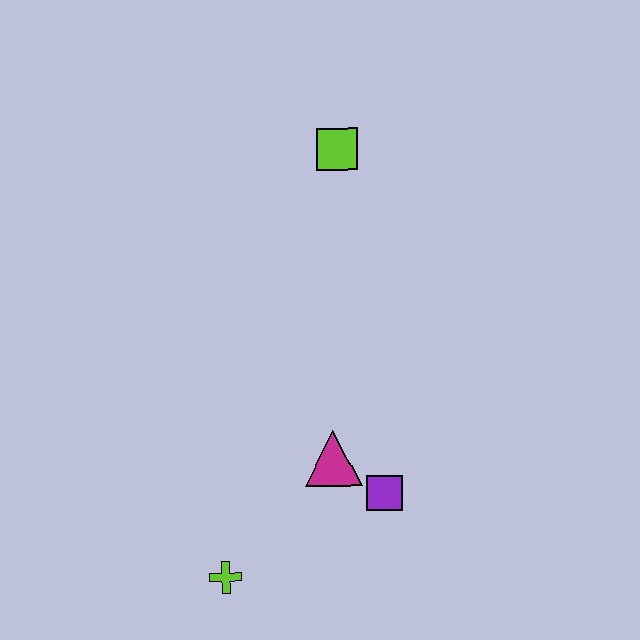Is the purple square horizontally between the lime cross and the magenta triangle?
No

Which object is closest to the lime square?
The magenta triangle is closest to the lime square.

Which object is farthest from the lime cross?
The lime square is farthest from the lime cross.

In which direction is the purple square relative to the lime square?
The purple square is below the lime square.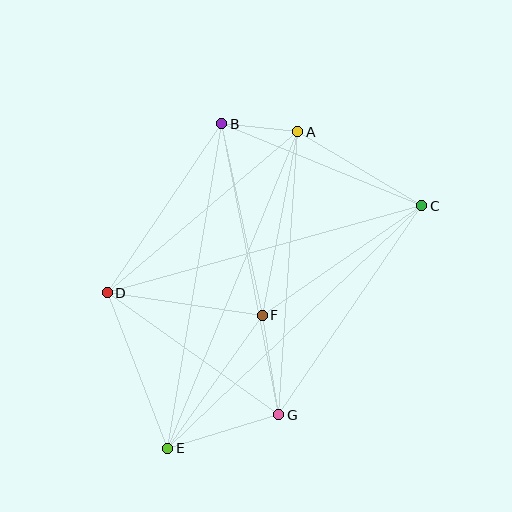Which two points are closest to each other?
Points A and B are closest to each other.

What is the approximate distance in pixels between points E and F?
The distance between E and F is approximately 163 pixels.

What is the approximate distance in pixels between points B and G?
The distance between B and G is approximately 296 pixels.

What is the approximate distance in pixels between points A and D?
The distance between A and D is approximately 250 pixels.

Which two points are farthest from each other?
Points C and E are farthest from each other.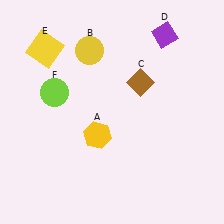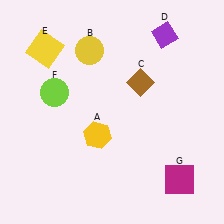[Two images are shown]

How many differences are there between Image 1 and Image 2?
There is 1 difference between the two images.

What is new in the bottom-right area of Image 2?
A magenta square (G) was added in the bottom-right area of Image 2.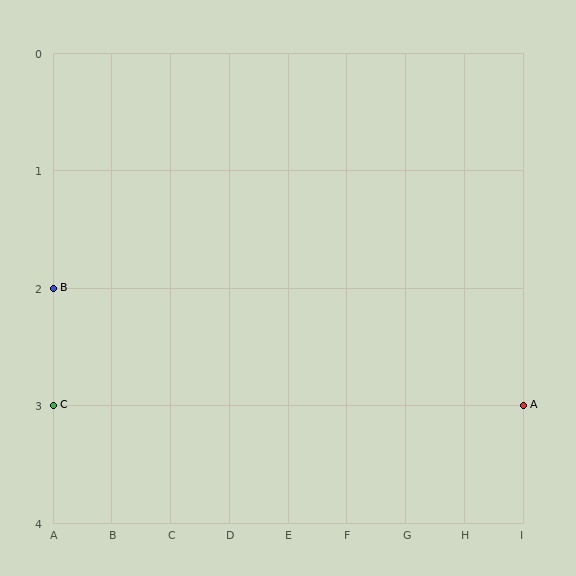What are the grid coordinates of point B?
Point B is at grid coordinates (A, 2).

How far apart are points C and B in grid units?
Points C and B are 1 row apart.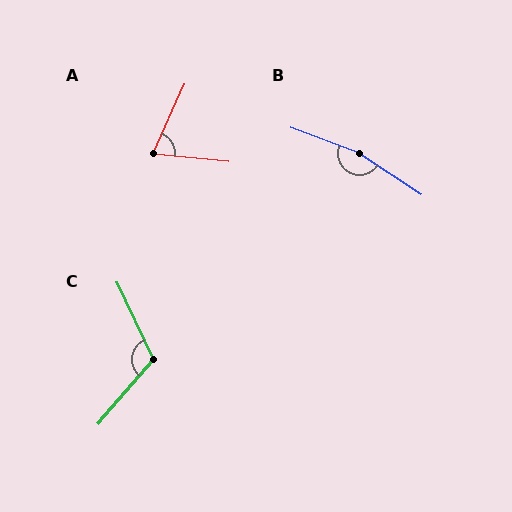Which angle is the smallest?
A, at approximately 71 degrees.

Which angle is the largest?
B, at approximately 167 degrees.